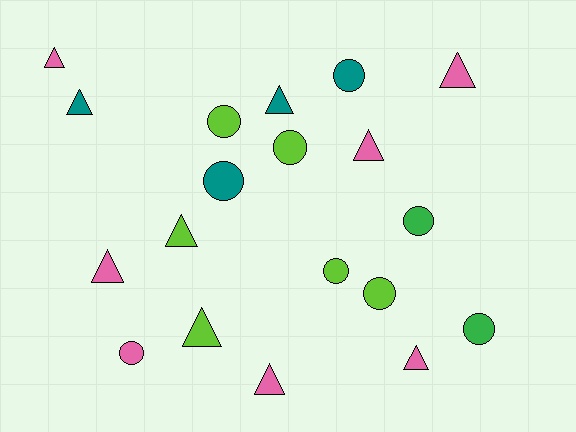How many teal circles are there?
There are 2 teal circles.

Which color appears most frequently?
Pink, with 7 objects.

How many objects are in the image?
There are 19 objects.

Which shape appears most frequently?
Triangle, with 10 objects.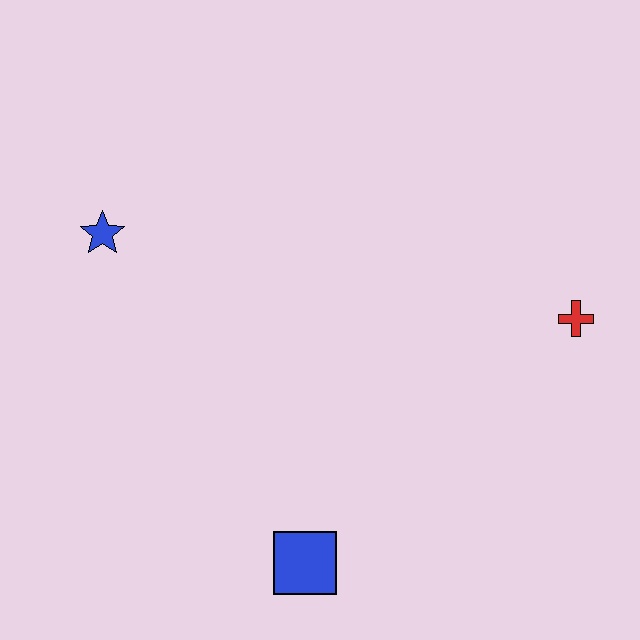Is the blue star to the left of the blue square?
Yes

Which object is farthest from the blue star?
The red cross is farthest from the blue star.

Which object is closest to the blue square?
The red cross is closest to the blue square.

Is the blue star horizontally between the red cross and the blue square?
No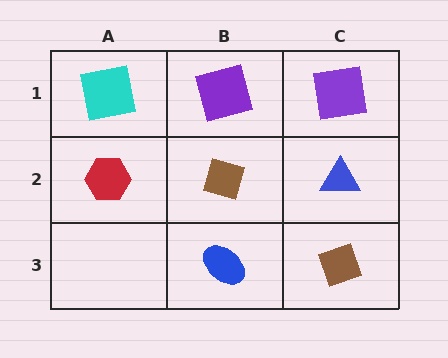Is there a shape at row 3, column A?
No, that cell is empty.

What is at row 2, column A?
A red hexagon.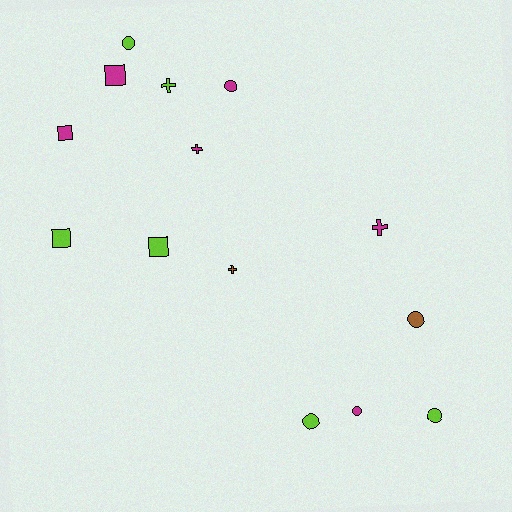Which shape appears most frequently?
Circle, with 6 objects.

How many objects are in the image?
There are 14 objects.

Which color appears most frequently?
Lime, with 6 objects.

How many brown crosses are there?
There is 1 brown cross.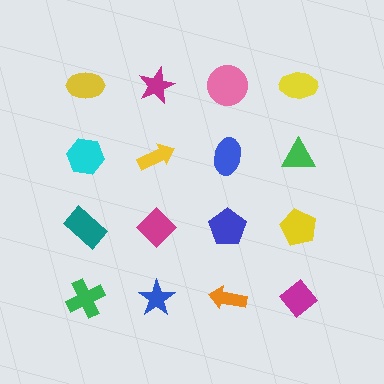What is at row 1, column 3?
A pink circle.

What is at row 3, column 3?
A blue pentagon.